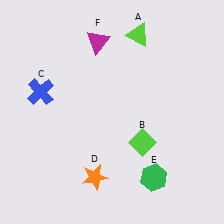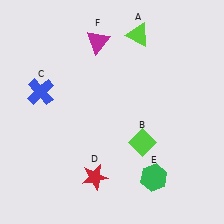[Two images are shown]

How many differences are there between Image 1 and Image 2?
There is 1 difference between the two images.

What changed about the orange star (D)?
In Image 1, D is orange. In Image 2, it changed to red.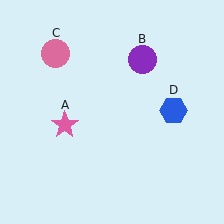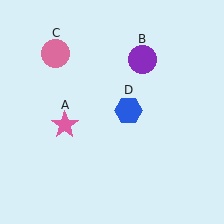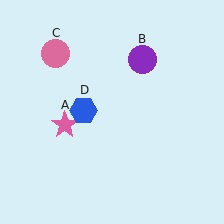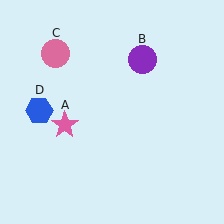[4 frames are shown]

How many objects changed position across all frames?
1 object changed position: blue hexagon (object D).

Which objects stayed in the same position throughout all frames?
Pink star (object A) and purple circle (object B) and pink circle (object C) remained stationary.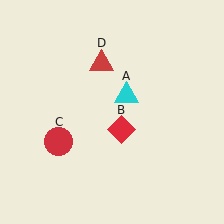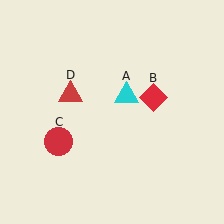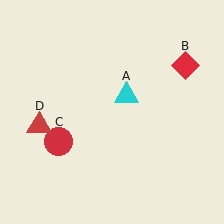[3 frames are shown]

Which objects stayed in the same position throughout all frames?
Cyan triangle (object A) and red circle (object C) remained stationary.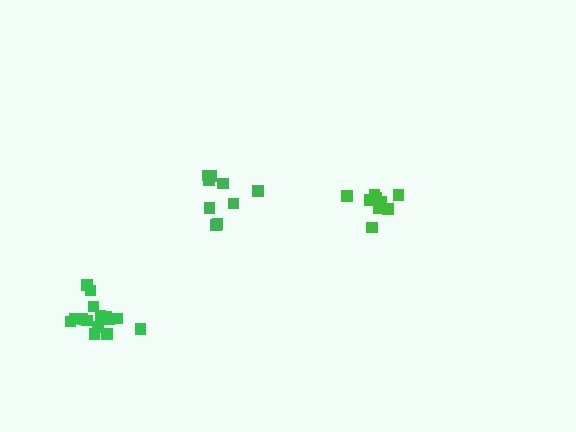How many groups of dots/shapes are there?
There are 3 groups.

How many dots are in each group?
Group 1: 9 dots, Group 2: 9 dots, Group 3: 15 dots (33 total).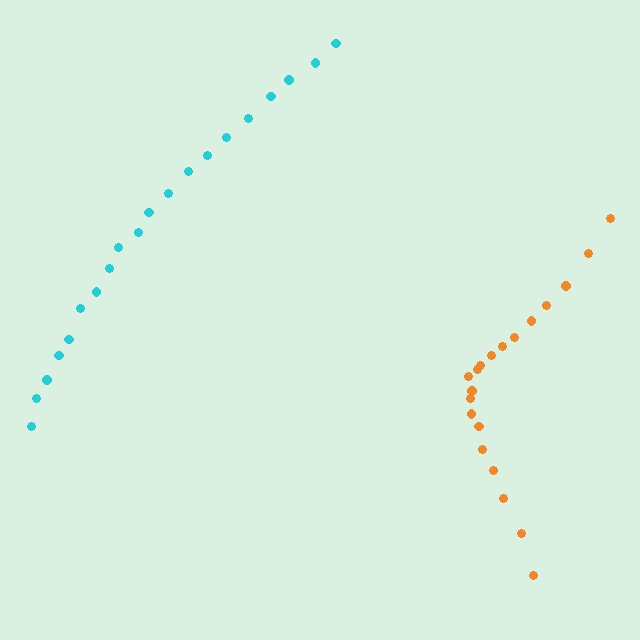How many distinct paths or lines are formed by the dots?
There are 2 distinct paths.